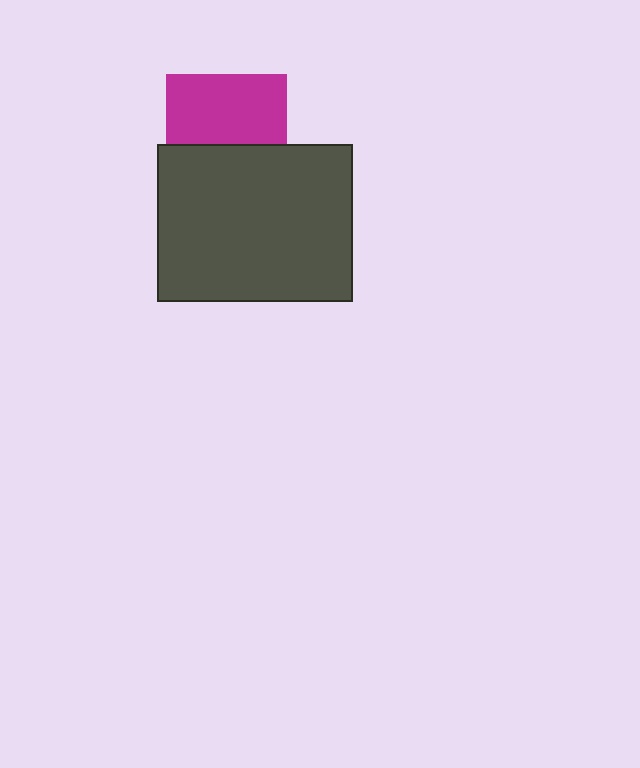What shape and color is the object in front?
The object in front is a dark gray rectangle.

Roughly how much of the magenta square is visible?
About half of it is visible (roughly 57%).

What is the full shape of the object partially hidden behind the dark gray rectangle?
The partially hidden object is a magenta square.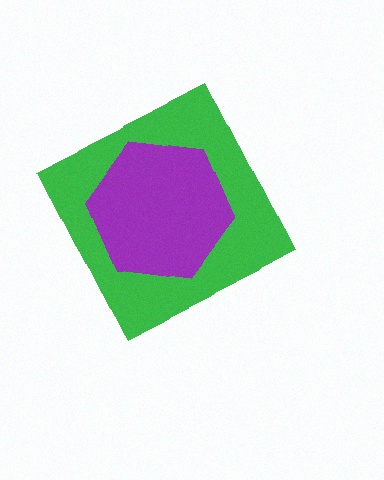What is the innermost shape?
The purple hexagon.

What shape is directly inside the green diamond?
The purple hexagon.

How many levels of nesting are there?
2.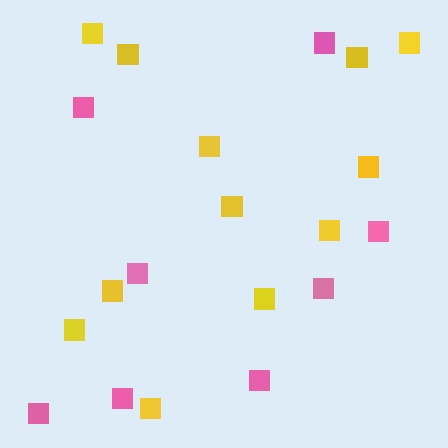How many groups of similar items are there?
There are 2 groups: one group of yellow squares (12) and one group of pink squares (8).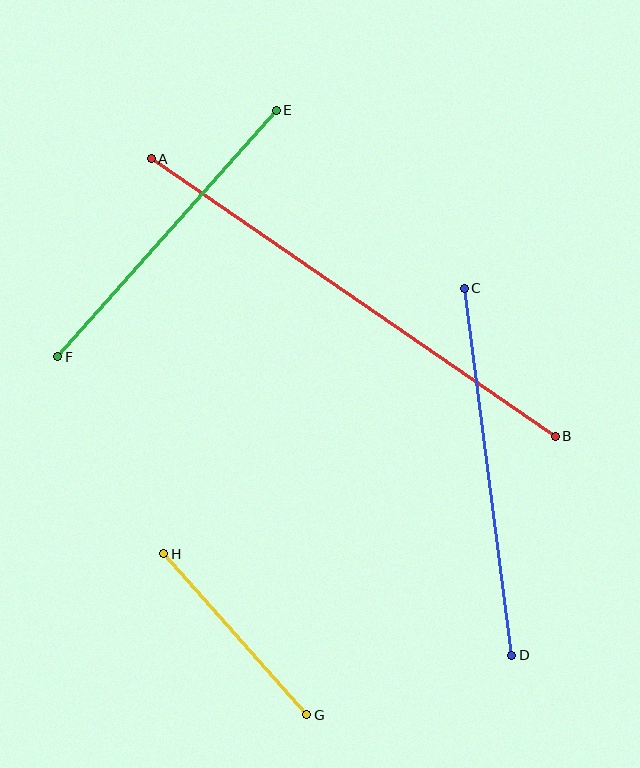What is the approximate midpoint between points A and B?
The midpoint is at approximately (353, 298) pixels.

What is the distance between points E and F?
The distance is approximately 330 pixels.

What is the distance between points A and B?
The distance is approximately 490 pixels.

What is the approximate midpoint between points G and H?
The midpoint is at approximately (235, 634) pixels.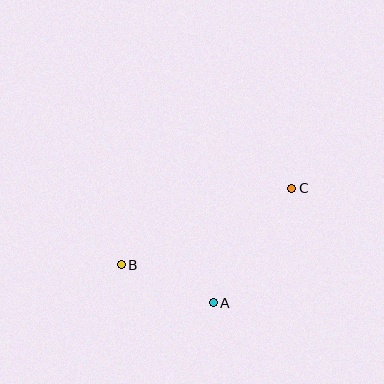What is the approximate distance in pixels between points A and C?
The distance between A and C is approximately 139 pixels.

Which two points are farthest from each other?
Points B and C are farthest from each other.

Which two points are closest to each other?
Points A and B are closest to each other.